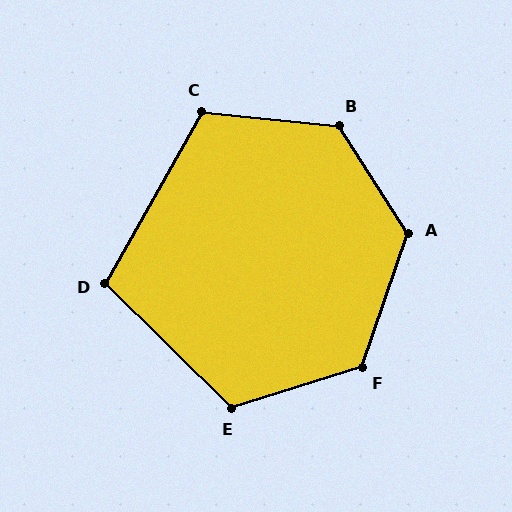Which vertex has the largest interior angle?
B, at approximately 129 degrees.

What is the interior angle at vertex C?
Approximately 114 degrees (obtuse).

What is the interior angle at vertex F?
Approximately 126 degrees (obtuse).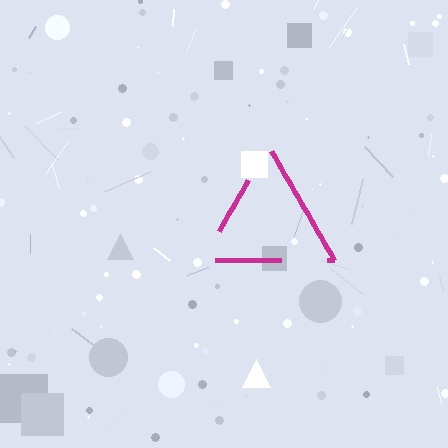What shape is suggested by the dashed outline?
The dashed outline suggests a triangle.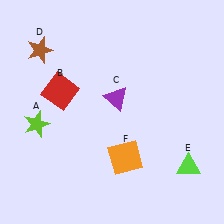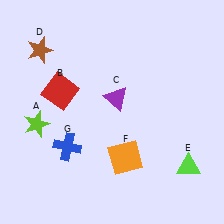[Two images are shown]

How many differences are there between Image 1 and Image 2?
There is 1 difference between the two images.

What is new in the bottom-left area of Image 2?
A blue cross (G) was added in the bottom-left area of Image 2.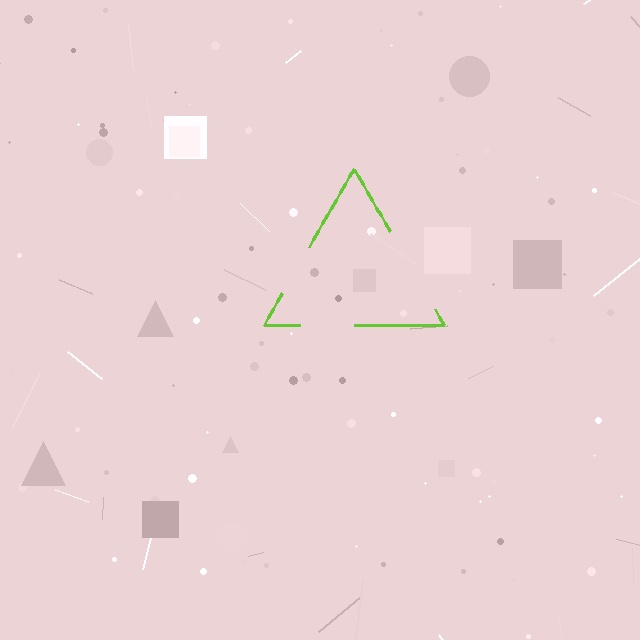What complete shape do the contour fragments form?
The contour fragments form a triangle.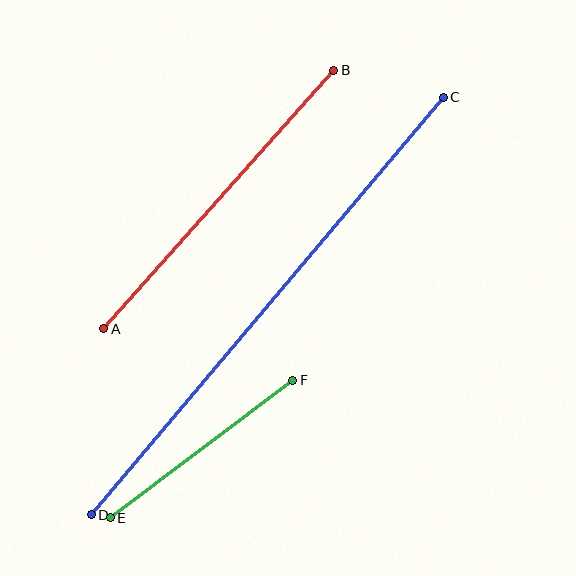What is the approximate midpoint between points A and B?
The midpoint is at approximately (219, 199) pixels.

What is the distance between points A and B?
The distance is approximately 346 pixels.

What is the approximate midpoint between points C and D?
The midpoint is at approximately (267, 306) pixels.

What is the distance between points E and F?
The distance is approximately 229 pixels.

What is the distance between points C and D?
The distance is approximately 546 pixels.